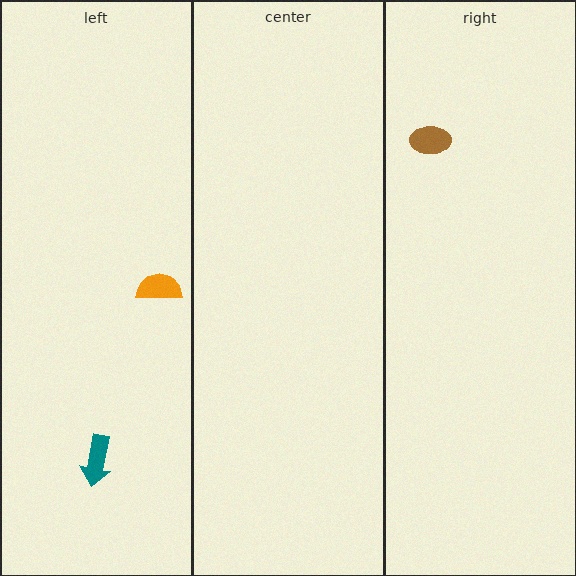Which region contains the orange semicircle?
The left region.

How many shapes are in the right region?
1.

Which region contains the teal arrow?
The left region.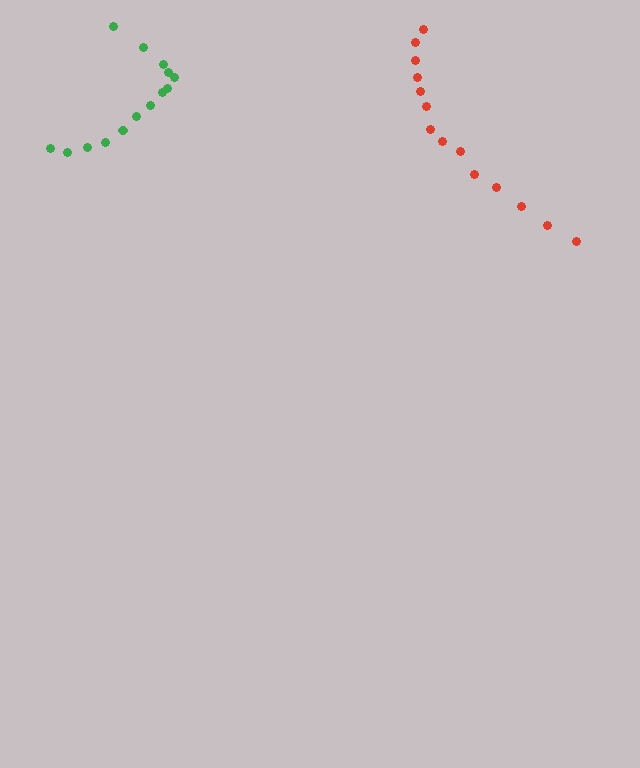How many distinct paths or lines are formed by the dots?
There are 2 distinct paths.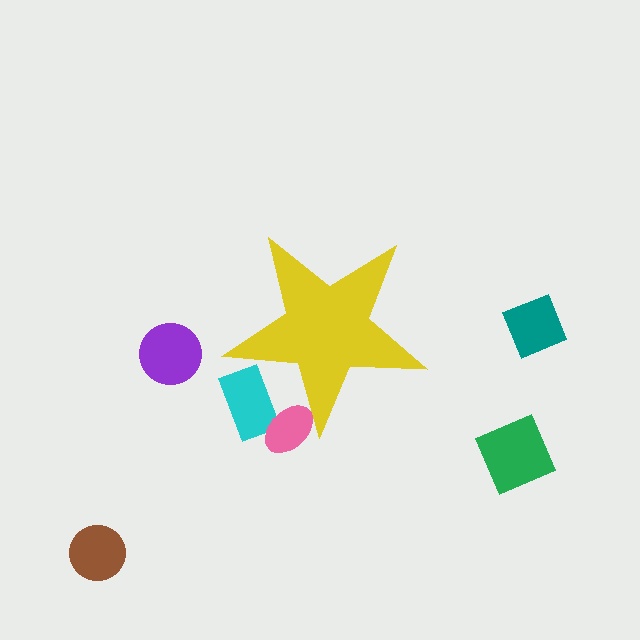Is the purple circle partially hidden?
No, the purple circle is fully visible.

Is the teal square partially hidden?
No, the teal square is fully visible.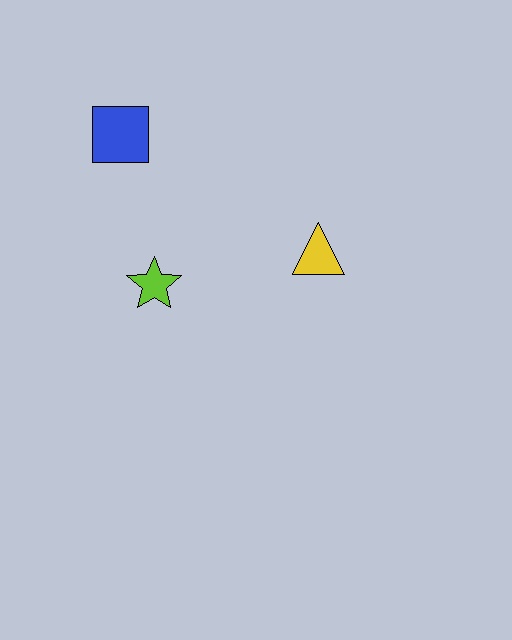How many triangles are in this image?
There is 1 triangle.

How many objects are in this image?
There are 3 objects.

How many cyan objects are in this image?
There are no cyan objects.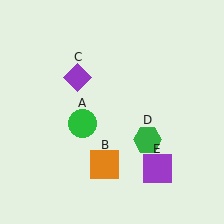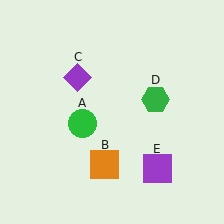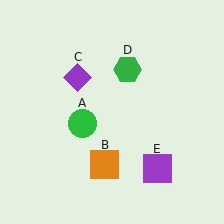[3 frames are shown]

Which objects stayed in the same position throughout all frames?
Green circle (object A) and orange square (object B) and purple diamond (object C) and purple square (object E) remained stationary.